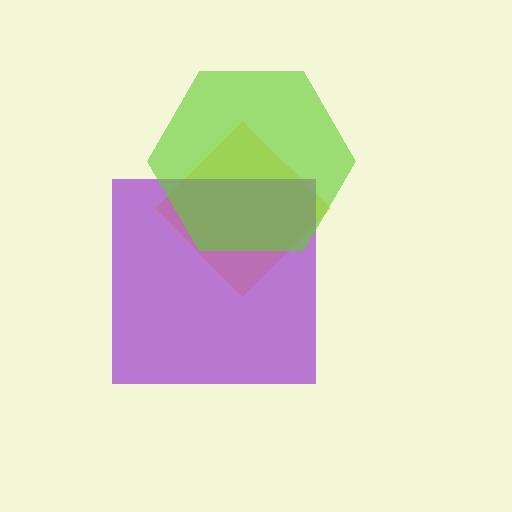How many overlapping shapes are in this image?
There are 3 overlapping shapes in the image.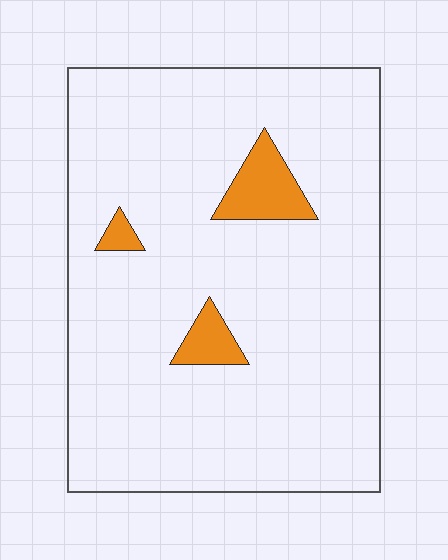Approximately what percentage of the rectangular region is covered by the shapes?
Approximately 5%.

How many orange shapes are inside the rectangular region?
3.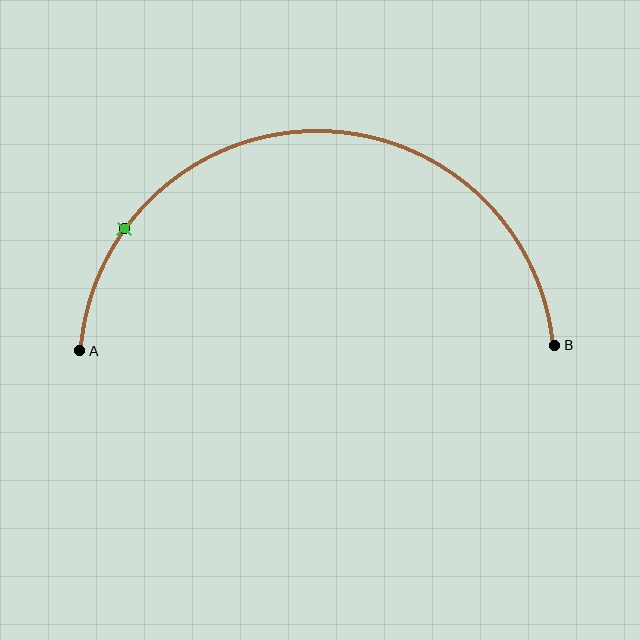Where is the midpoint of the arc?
The arc midpoint is the point on the curve farthest from the straight line joining A and B. It sits above that line.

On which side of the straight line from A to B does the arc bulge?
The arc bulges above the straight line connecting A and B.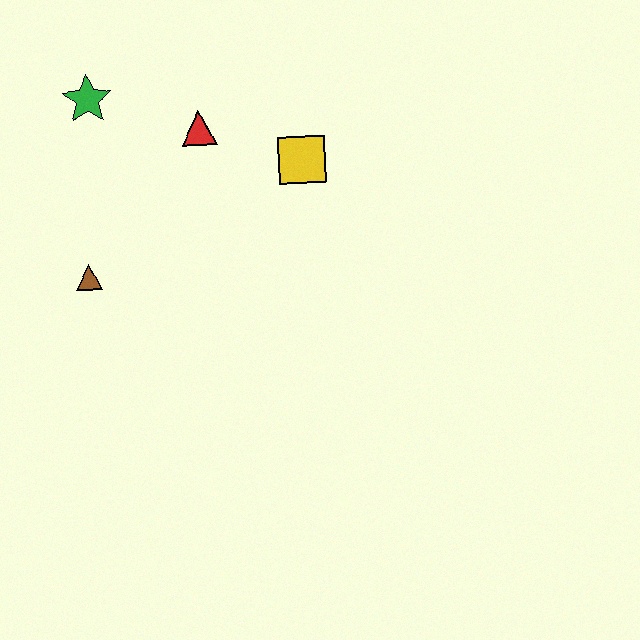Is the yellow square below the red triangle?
Yes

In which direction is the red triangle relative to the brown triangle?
The red triangle is above the brown triangle.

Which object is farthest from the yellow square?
The brown triangle is farthest from the yellow square.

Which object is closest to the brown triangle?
The green star is closest to the brown triangle.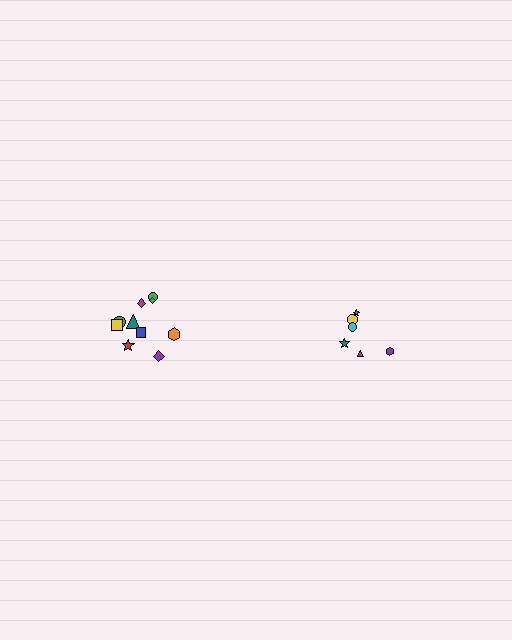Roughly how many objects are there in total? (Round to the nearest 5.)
Roughly 15 objects in total.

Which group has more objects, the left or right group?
The left group.